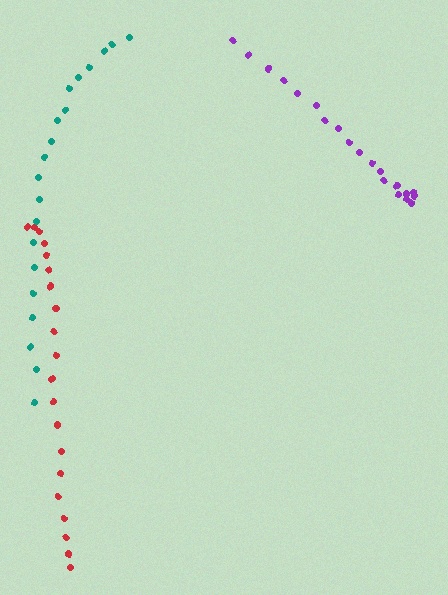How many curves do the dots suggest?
There are 3 distinct paths.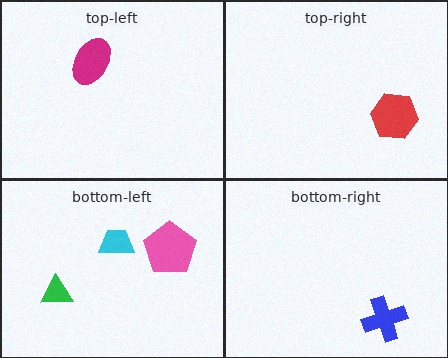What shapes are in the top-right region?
The red hexagon.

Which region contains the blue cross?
The bottom-right region.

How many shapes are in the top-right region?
1.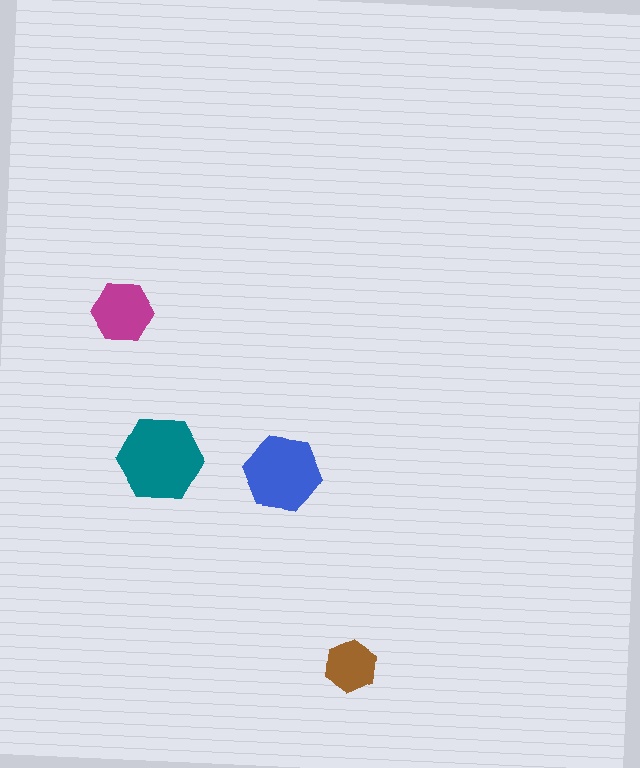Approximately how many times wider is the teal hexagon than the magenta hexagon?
About 1.5 times wider.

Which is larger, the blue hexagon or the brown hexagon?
The blue one.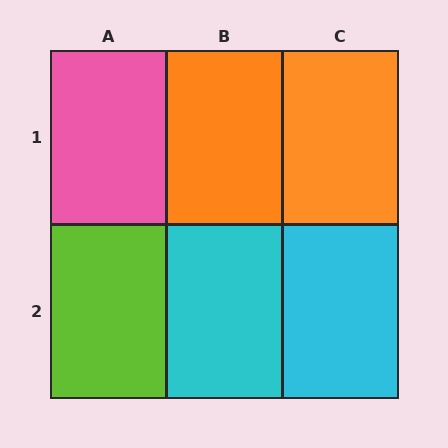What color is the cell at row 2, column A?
Lime.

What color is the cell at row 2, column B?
Cyan.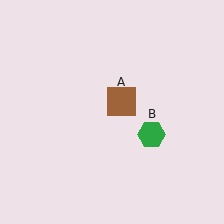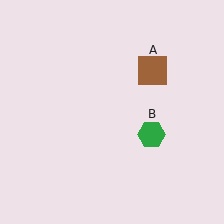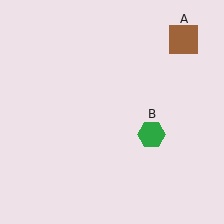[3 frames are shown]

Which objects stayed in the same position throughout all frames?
Green hexagon (object B) remained stationary.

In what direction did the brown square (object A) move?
The brown square (object A) moved up and to the right.